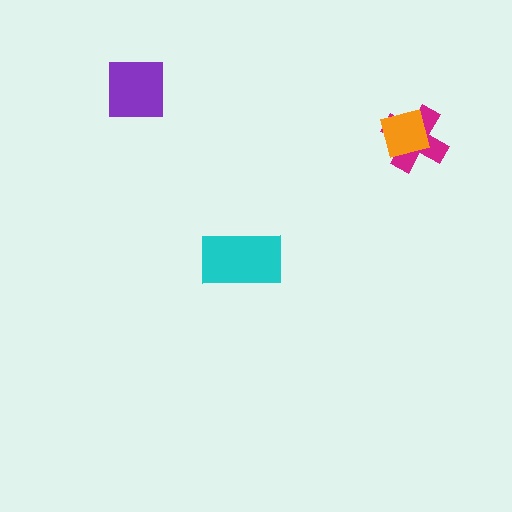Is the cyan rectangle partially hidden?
No, no other shape covers it.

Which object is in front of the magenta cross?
The orange square is in front of the magenta cross.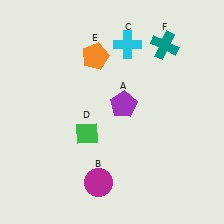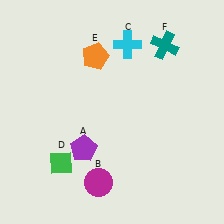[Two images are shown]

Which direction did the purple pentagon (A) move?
The purple pentagon (A) moved down.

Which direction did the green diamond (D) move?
The green diamond (D) moved down.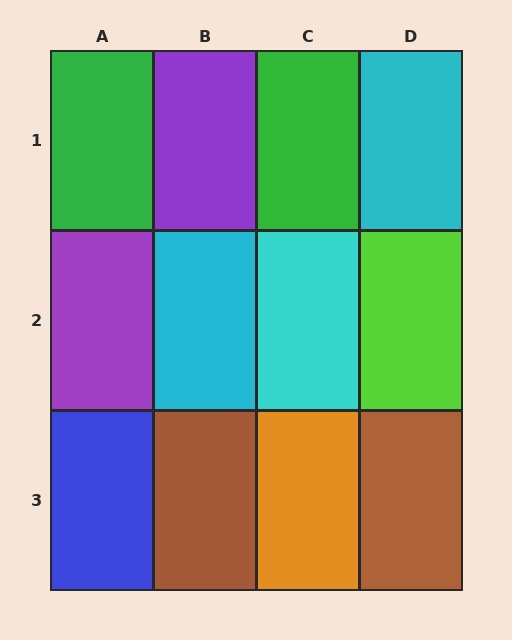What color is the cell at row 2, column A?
Purple.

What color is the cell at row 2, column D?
Lime.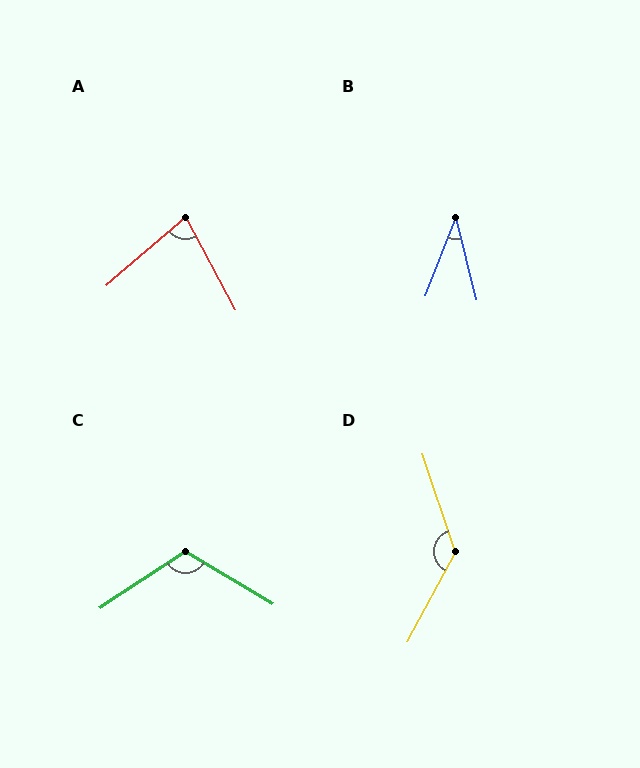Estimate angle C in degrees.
Approximately 116 degrees.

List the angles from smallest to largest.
B (35°), A (78°), C (116°), D (133°).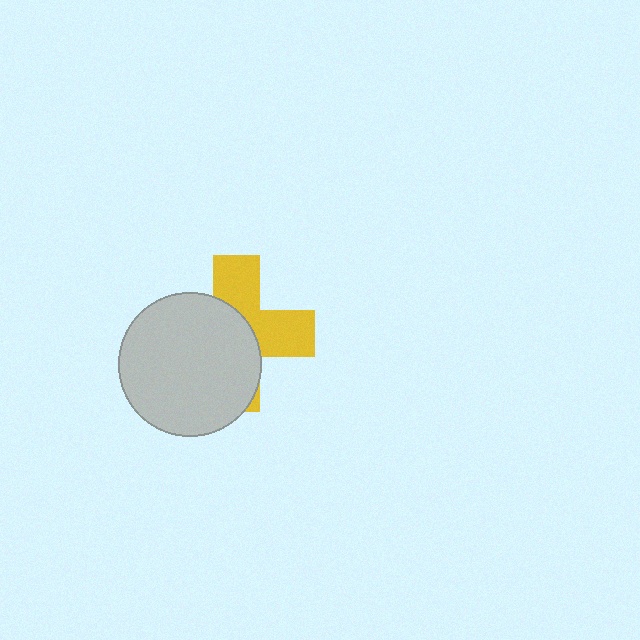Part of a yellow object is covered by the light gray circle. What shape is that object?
It is a cross.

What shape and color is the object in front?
The object in front is a light gray circle.